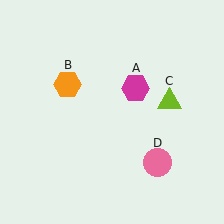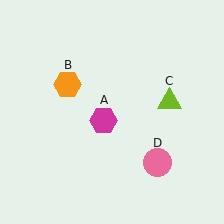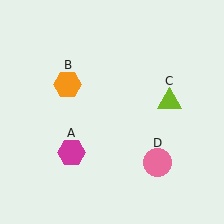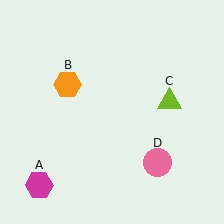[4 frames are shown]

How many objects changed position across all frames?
1 object changed position: magenta hexagon (object A).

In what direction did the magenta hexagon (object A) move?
The magenta hexagon (object A) moved down and to the left.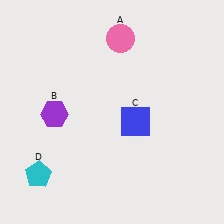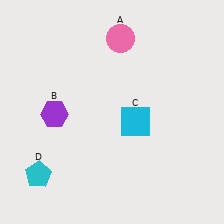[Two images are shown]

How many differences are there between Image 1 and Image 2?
There is 1 difference between the two images.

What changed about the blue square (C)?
In Image 1, C is blue. In Image 2, it changed to cyan.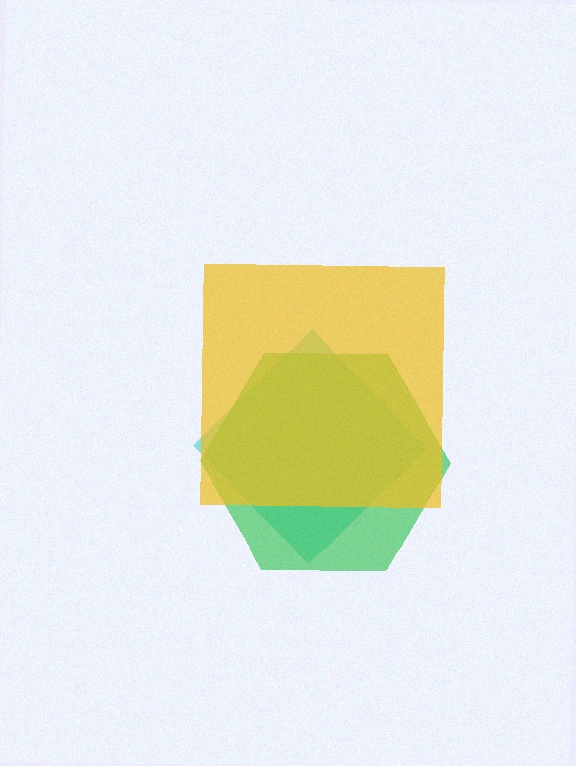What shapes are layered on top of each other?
The layered shapes are: a cyan diamond, a green hexagon, a yellow square.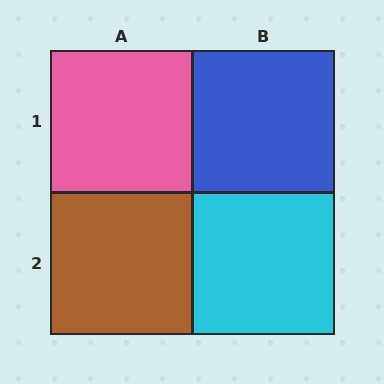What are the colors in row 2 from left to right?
Brown, cyan.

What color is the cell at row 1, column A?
Pink.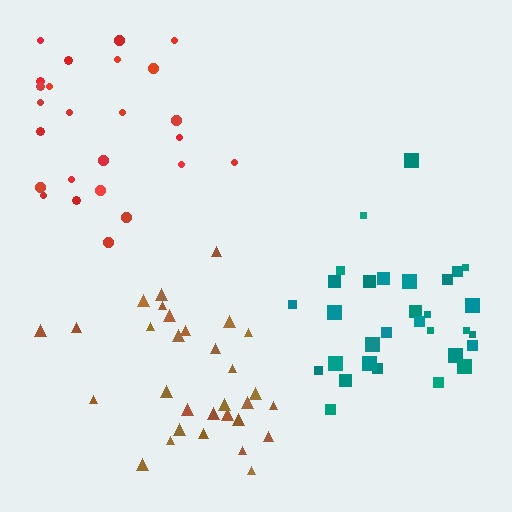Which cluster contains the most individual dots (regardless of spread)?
Brown (31).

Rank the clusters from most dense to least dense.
teal, brown, red.